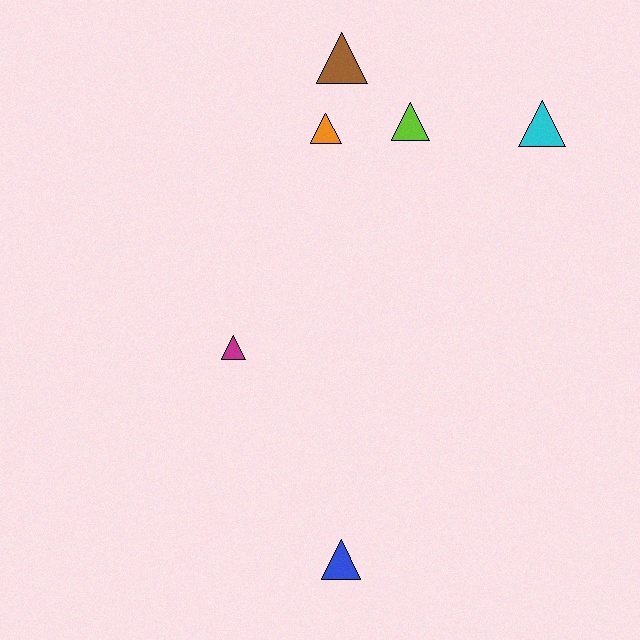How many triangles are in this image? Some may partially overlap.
There are 6 triangles.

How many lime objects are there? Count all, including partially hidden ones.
There is 1 lime object.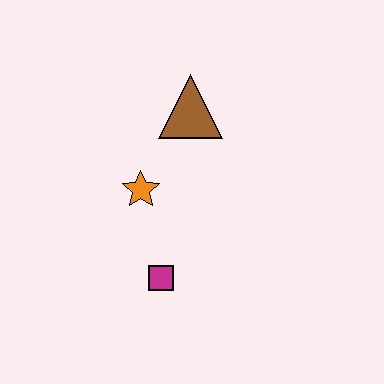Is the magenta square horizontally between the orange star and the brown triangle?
Yes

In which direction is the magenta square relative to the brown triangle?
The magenta square is below the brown triangle.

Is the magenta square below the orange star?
Yes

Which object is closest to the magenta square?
The orange star is closest to the magenta square.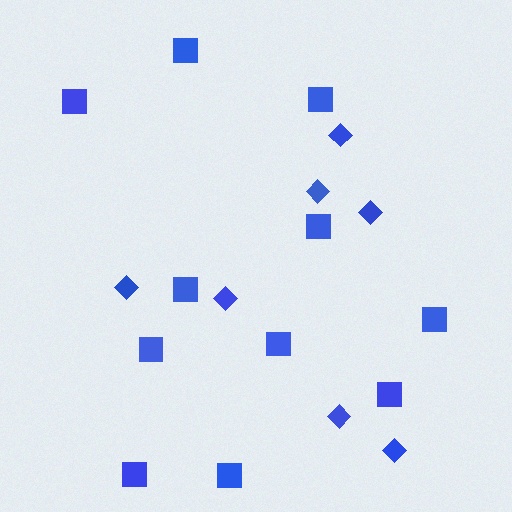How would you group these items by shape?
There are 2 groups: one group of squares (11) and one group of diamonds (7).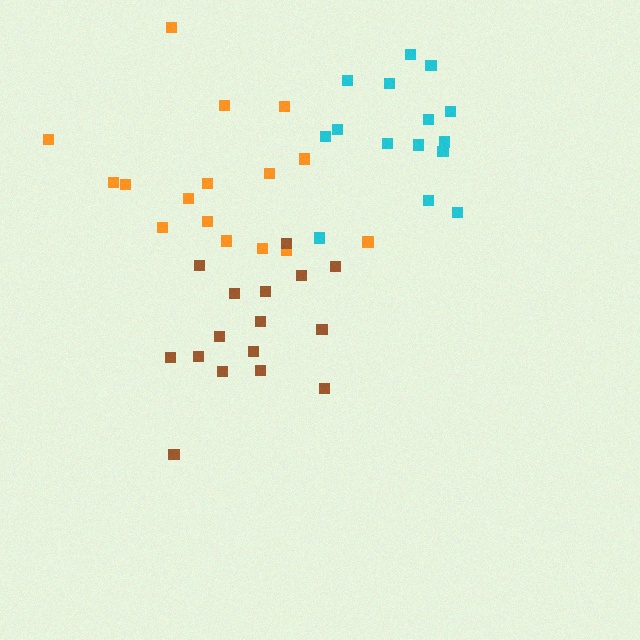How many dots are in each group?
Group 1: 16 dots, Group 2: 15 dots, Group 3: 16 dots (47 total).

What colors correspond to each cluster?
The clusters are colored: orange, cyan, brown.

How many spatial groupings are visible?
There are 3 spatial groupings.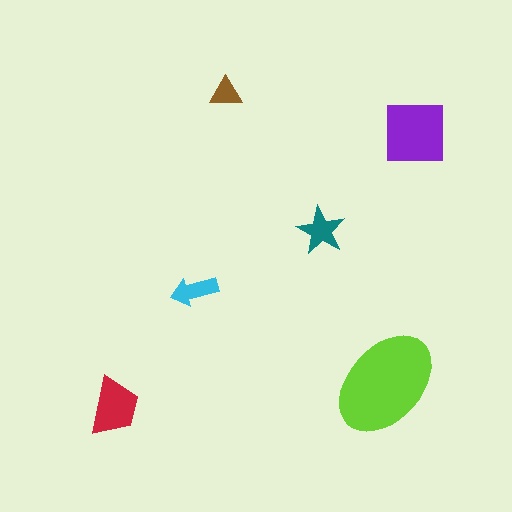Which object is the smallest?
The brown triangle.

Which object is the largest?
The lime ellipse.